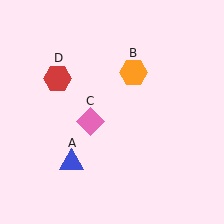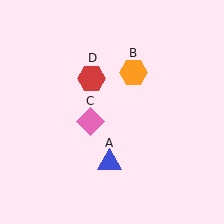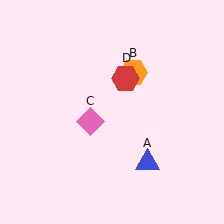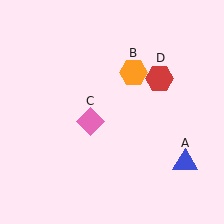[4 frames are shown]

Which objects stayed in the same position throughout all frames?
Orange hexagon (object B) and pink diamond (object C) remained stationary.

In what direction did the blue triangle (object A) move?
The blue triangle (object A) moved right.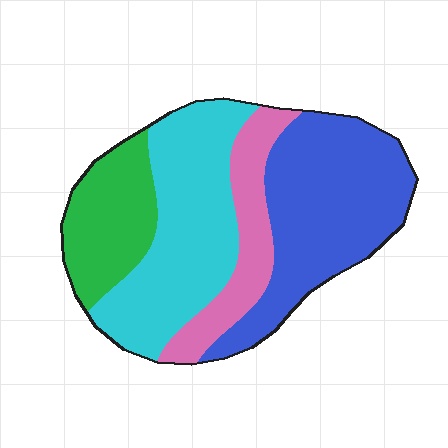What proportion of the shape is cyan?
Cyan covers 33% of the shape.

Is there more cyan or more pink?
Cyan.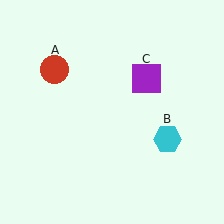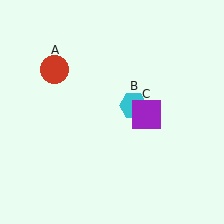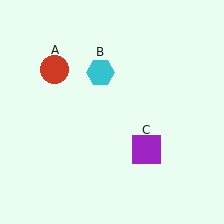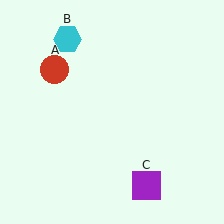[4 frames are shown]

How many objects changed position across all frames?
2 objects changed position: cyan hexagon (object B), purple square (object C).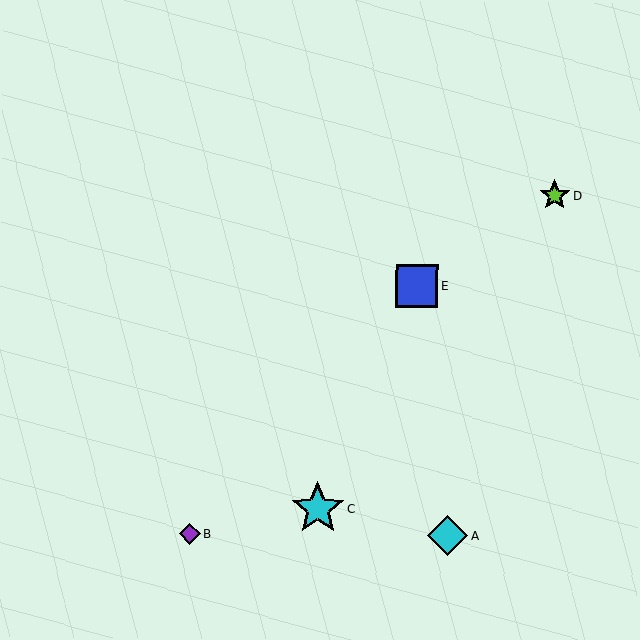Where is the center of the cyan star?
The center of the cyan star is at (318, 509).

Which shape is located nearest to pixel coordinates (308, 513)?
The cyan star (labeled C) at (318, 509) is nearest to that location.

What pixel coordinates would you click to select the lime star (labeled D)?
Click at (555, 195) to select the lime star D.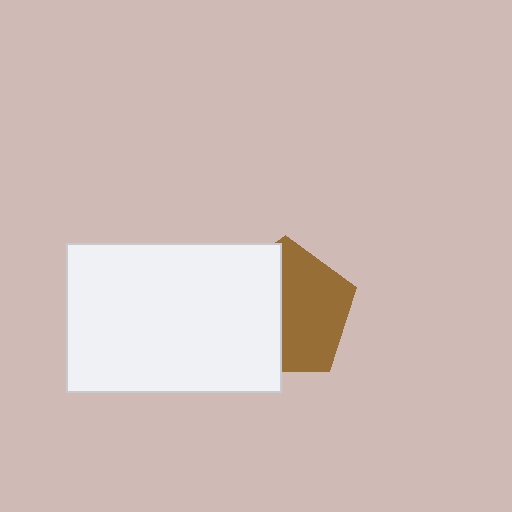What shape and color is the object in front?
The object in front is a white rectangle.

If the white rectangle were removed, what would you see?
You would see the complete brown pentagon.